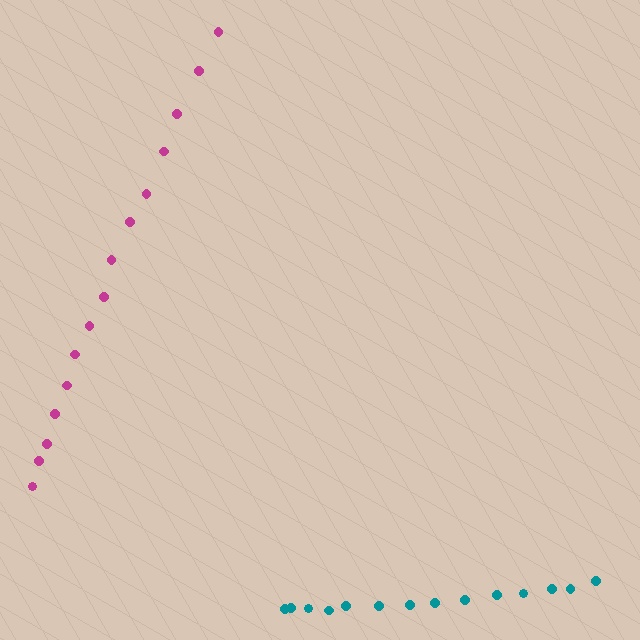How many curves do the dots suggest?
There are 2 distinct paths.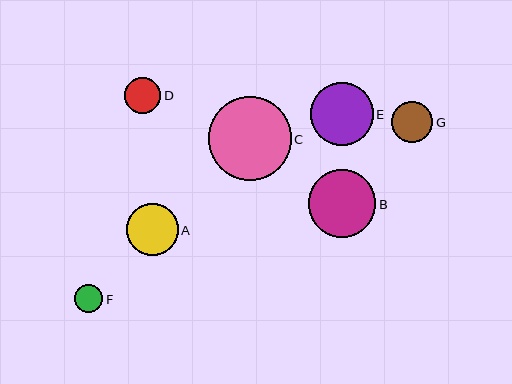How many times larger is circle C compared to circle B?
Circle C is approximately 1.2 times the size of circle B.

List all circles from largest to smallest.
From largest to smallest: C, B, E, A, G, D, F.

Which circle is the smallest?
Circle F is the smallest with a size of approximately 29 pixels.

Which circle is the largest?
Circle C is the largest with a size of approximately 83 pixels.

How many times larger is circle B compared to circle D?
Circle B is approximately 1.9 times the size of circle D.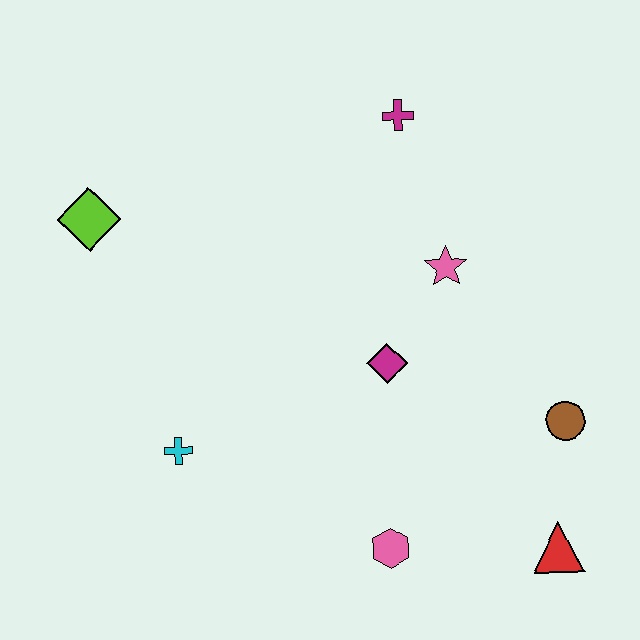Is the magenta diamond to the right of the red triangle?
No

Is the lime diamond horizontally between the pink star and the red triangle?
No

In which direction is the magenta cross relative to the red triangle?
The magenta cross is above the red triangle.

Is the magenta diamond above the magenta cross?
No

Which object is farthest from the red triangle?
The lime diamond is farthest from the red triangle.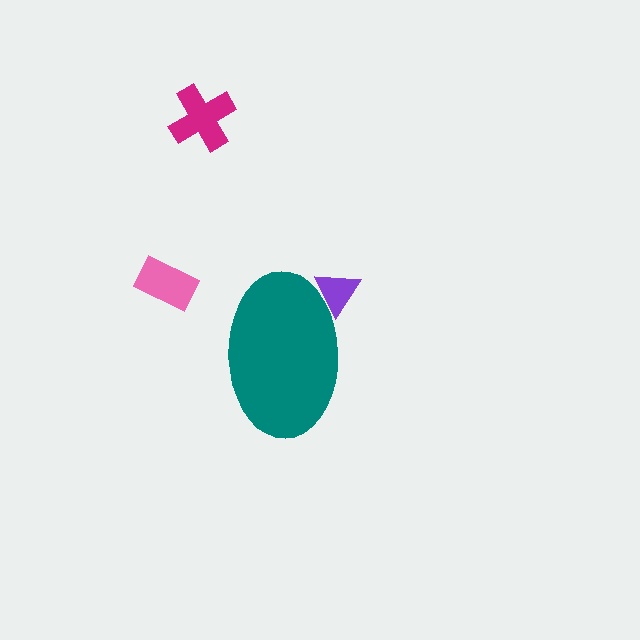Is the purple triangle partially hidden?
Yes, the purple triangle is partially hidden behind the teal ellipse.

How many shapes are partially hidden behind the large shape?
1 shape is partially hidden.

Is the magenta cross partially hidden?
No, the magenta cross is fully visible.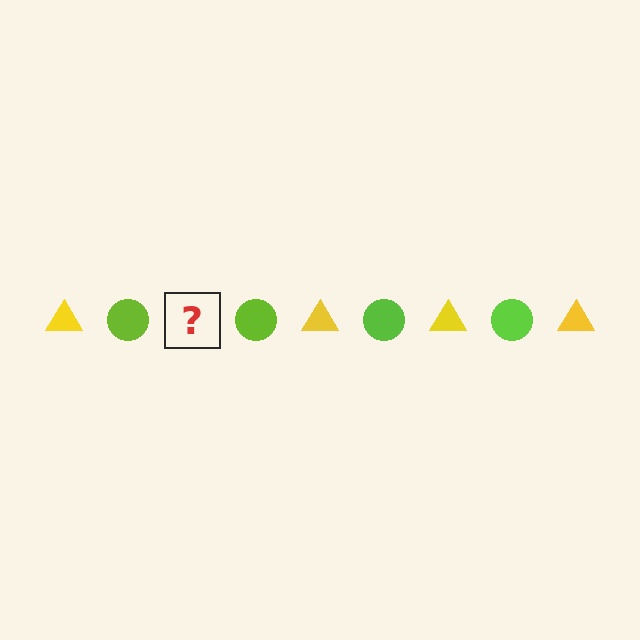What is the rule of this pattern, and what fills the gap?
The rule is that the pattern alternates between yellow triangle and lime circle. The gap should be filled with a yellow triangle.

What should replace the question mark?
The question mark should be replaced with a yellow triangle.